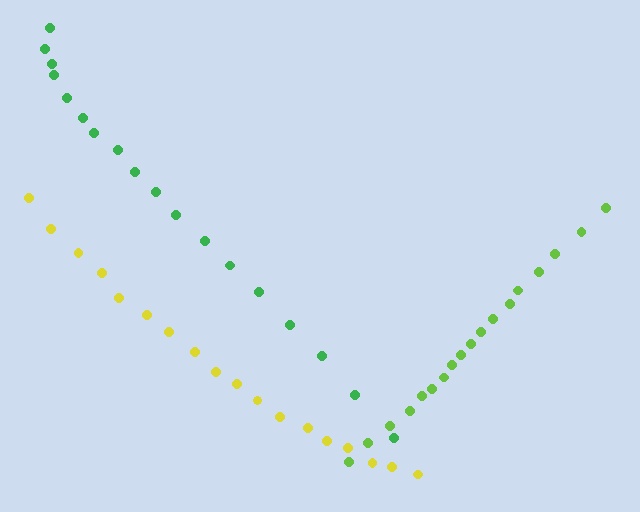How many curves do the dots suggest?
There are 3 distinct paths.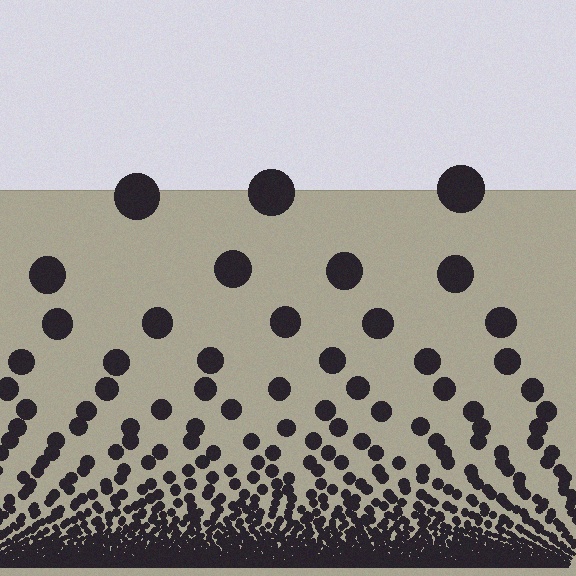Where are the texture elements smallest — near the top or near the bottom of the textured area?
Near the bottom.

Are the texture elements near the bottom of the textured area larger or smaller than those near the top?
Smaller. The gradient is inverted — elements near the bottom are smaller and denser.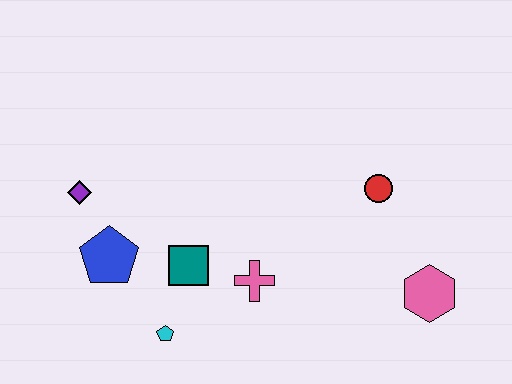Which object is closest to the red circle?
The pink hexagon is closest to the red circle.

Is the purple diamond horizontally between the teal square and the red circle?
No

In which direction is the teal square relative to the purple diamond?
The teal square is to the right of the purple diamond.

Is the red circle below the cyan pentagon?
No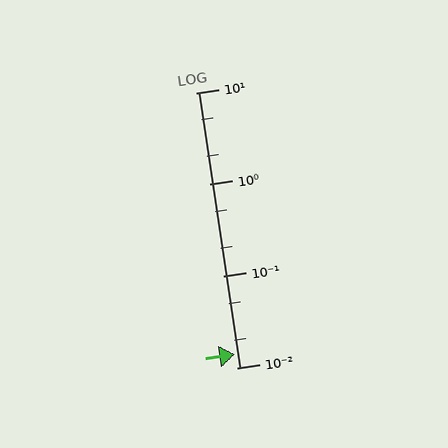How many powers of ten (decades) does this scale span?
The scale spans 3 decades, from 0.01 to 10.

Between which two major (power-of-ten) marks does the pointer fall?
The pointer is between 0.01 and 0.1.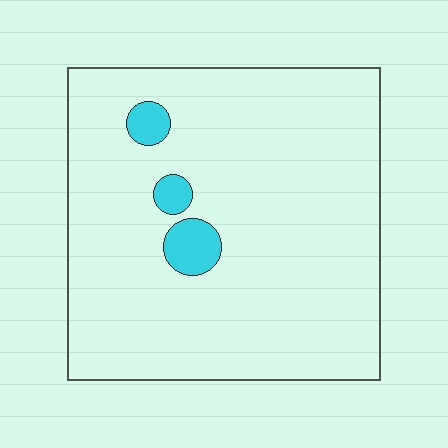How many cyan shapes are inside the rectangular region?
3.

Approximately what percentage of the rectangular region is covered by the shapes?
Approximately 5%.